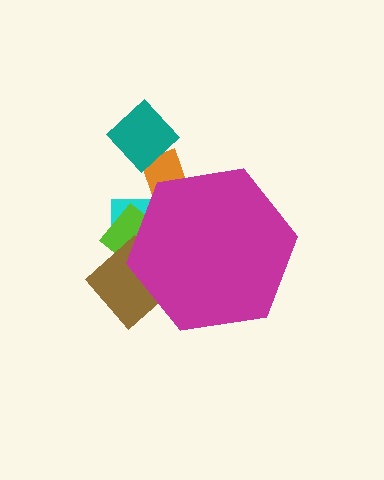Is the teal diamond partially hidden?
No, the teal diamond is fully visible.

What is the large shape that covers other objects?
A magenta hexagon.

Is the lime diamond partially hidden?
Yes, the lime diamond is partially hidden behind the magenta hexagon.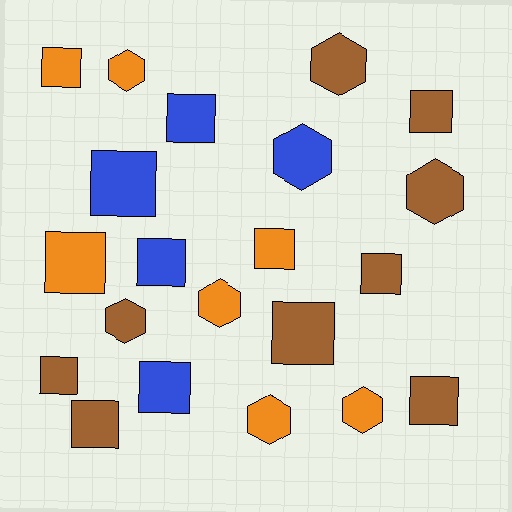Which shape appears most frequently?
Square, with 13 objects.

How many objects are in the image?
There are 21 objects.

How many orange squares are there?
There are 3 orange squares.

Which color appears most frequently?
Brown, with 9 objects.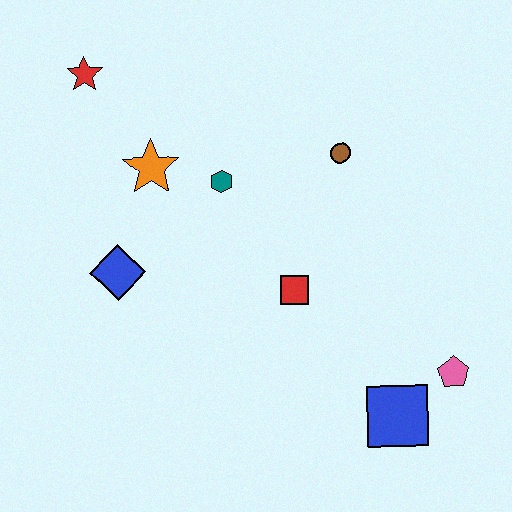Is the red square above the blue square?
Yes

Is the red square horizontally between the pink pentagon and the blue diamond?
Yes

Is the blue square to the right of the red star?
Yes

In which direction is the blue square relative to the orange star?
The blue square is below the orange star.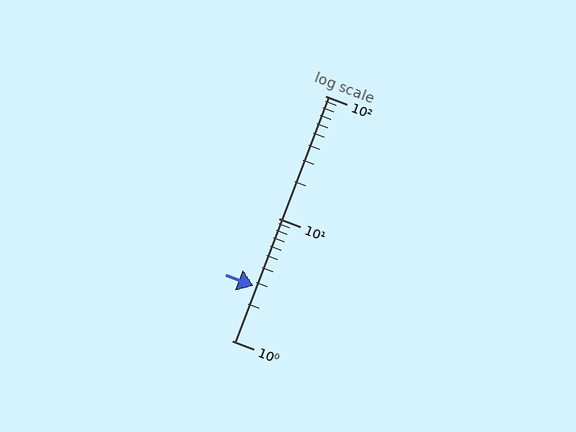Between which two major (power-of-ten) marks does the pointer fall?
The pointer is between 1 and 10.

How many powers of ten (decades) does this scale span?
The scale spans 2 decades, from 1 to 100.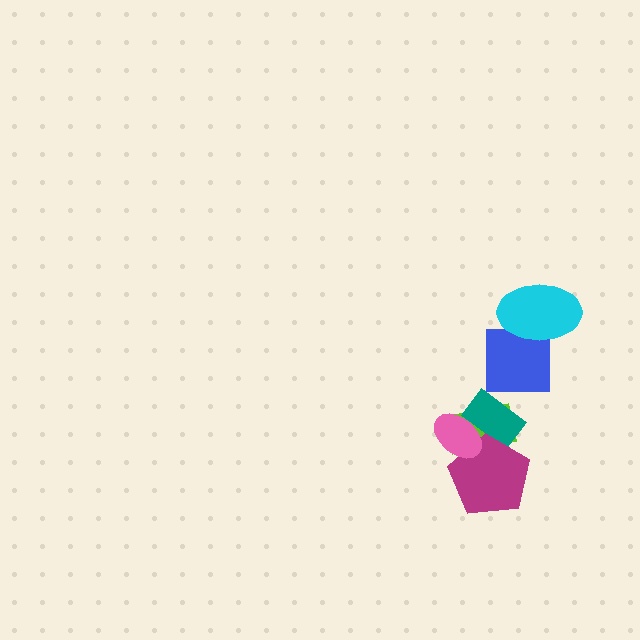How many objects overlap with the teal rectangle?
3 objects overlap with the teal rectangle.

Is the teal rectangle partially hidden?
Yes, it is partially covered by another shape.